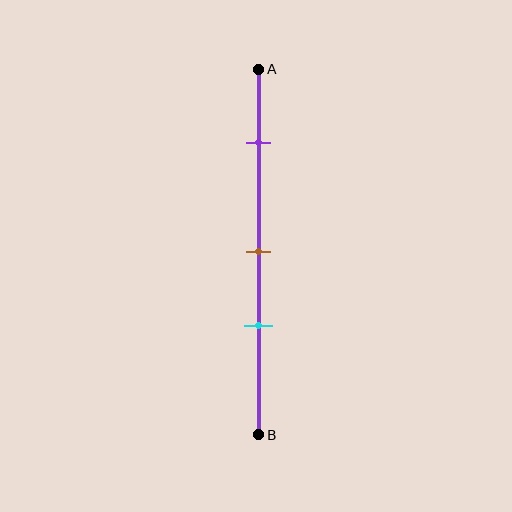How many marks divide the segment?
There are 3 marks dividing the segment.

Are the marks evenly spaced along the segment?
No, the marks are not evenly spaced.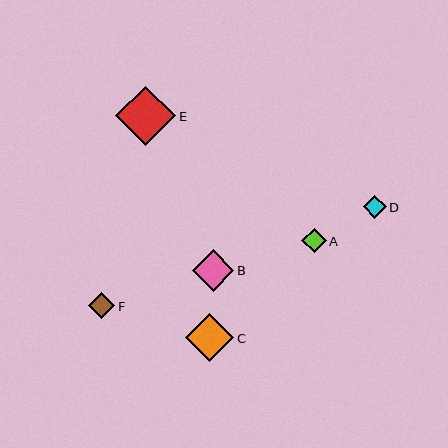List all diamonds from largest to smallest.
From largest to smallest: E, C, B, F, A, D.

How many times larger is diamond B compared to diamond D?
Diamond B is approximately 1.8 times the size of diamond D.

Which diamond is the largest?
Diamond E is the largest with a size of approximately 60 pixels.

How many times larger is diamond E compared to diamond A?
Diamond E is approximately 2.5 times the size of diamond A.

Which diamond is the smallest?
Diamond D is the smallest with a size of approximately 23 pixels.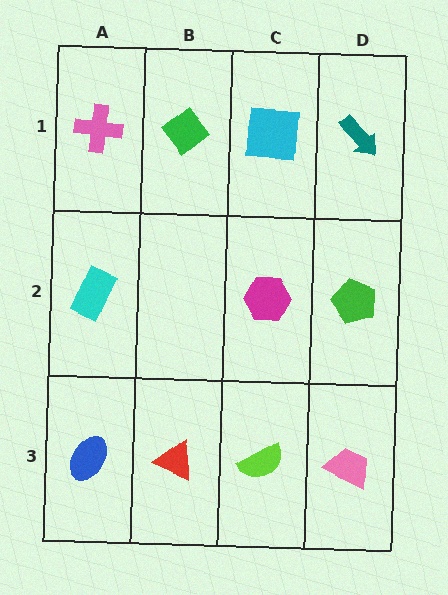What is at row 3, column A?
A blue ellipse.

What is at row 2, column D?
A green pentagon.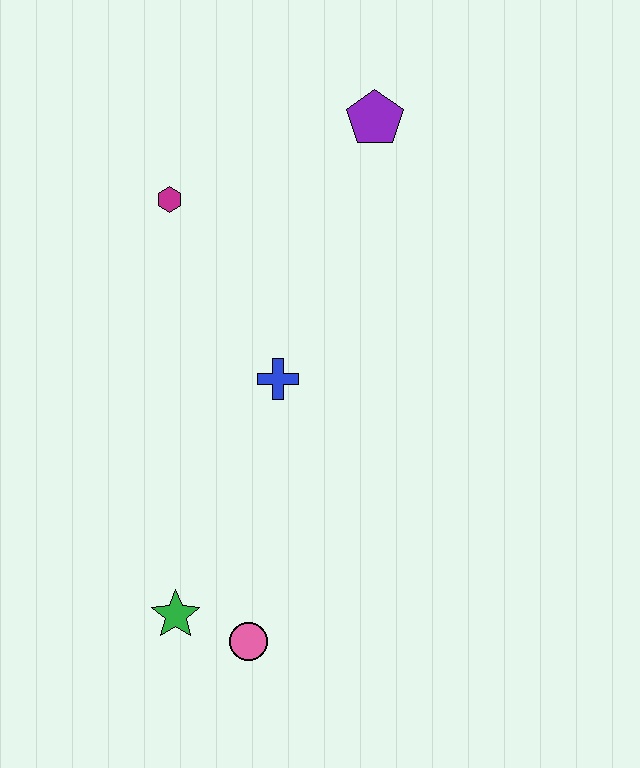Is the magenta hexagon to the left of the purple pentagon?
Yes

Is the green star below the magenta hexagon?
Yes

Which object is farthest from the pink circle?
The purple pentagon is farthest from the pink circle.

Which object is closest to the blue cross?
The magenta hexagon is closest to the blue cross.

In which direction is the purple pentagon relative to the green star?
The purple pentagon is above the green star.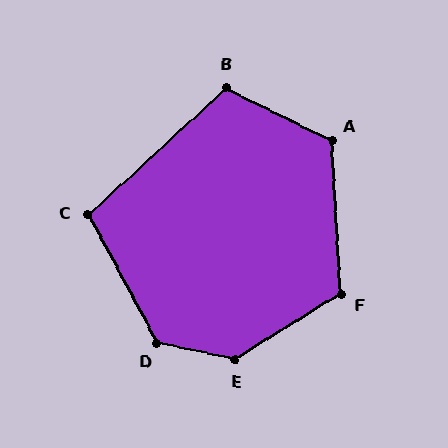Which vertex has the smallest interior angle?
C, at approximately 105 degrees.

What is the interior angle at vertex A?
Approximately 120 degrees (obtuse).